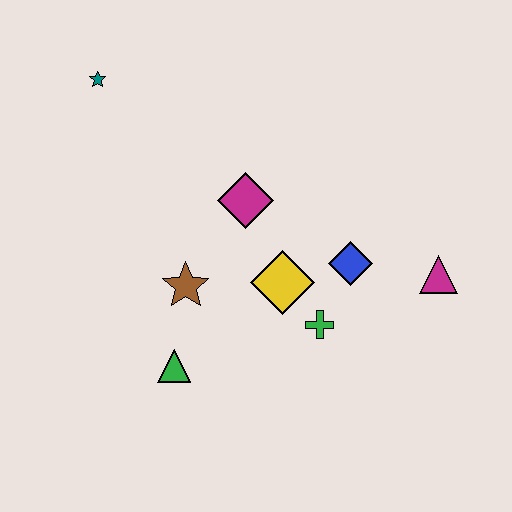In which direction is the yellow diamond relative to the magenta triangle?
The yellow diamond is to the left of the magenta triangle.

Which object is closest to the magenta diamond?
The yellow diamond is closest to the magenta diamond.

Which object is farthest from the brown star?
The magenta triangle is farthest from the brown star.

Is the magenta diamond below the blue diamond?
No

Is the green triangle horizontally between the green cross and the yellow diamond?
No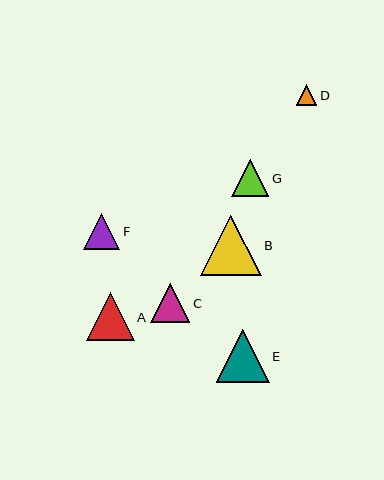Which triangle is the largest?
Triangle B is the largest with a size of approximately 61 pixels.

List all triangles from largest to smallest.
From largest to smallest: B, E, A, C, G, F, D.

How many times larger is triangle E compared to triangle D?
Triangle E is approximately 2.6 times the size of triangle D.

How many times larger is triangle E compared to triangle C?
Triangle E is approximately 1.4 times the size of triangle C.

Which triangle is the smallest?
Triangle D is the smallest with a size of approximately 21 pixels.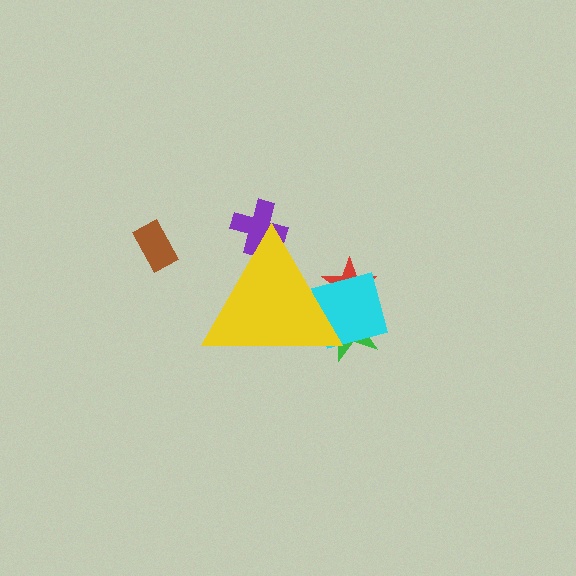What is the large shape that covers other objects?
A yellow triangle.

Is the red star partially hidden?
Yes, the red star is partially hidden behind the yellow triangle.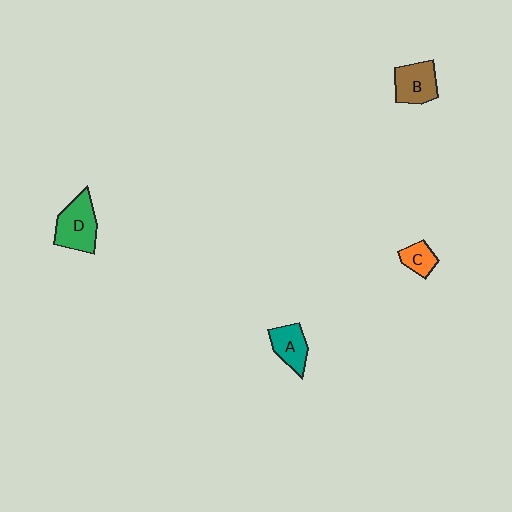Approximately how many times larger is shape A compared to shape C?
Approximately 1.5 times.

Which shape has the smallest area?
Shape C (orange).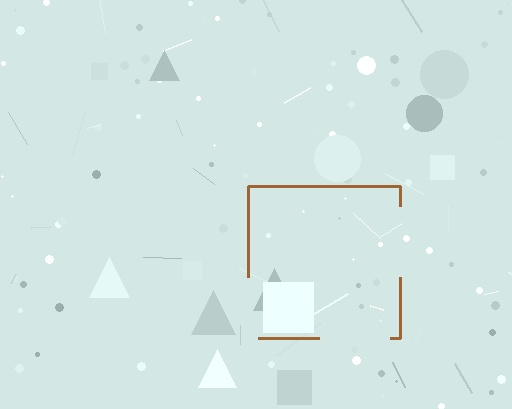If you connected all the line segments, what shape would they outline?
They would outline a square.